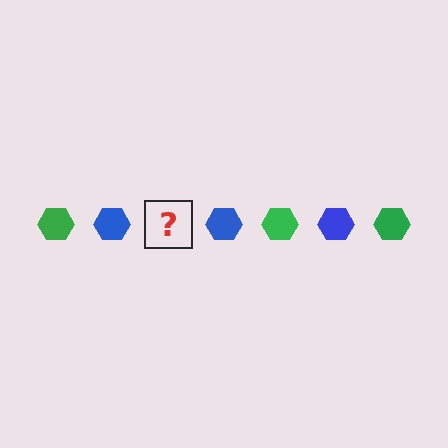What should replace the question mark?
The question mark should be replaced with a green hexagon.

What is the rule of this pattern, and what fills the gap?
The rule is that the pattern cycles through green, blue hexagons. The gap should be filled with a green hexagon.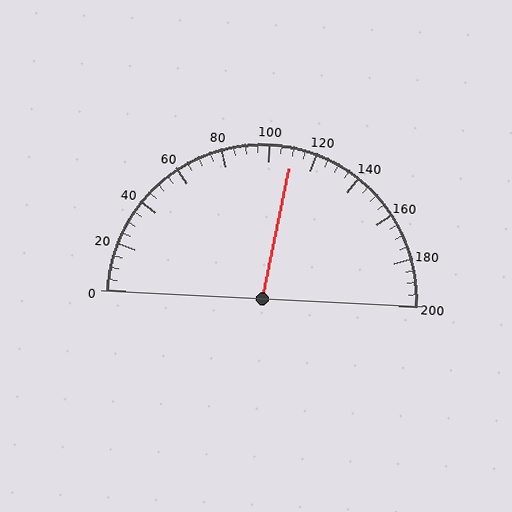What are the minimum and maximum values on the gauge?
The gauge ranges from 0 to 200.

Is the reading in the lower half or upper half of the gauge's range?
The reading is in the upper half of the range (0 to 200).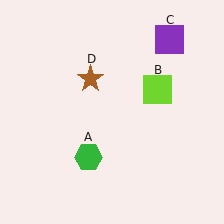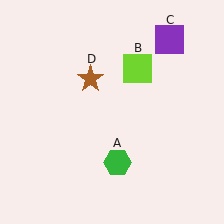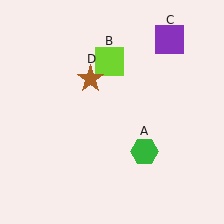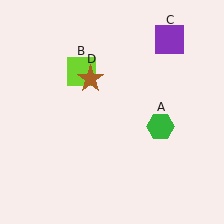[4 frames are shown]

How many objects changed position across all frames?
2 objects changed position: green hexagon (object A), lime square (object B).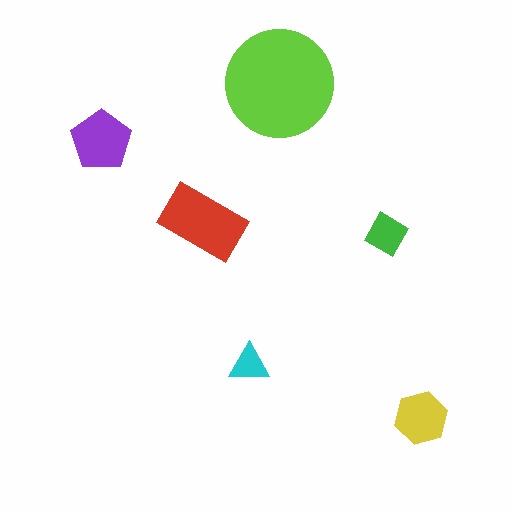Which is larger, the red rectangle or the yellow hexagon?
The red rectangle.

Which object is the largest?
The lime circle.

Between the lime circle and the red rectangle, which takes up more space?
The lime circle.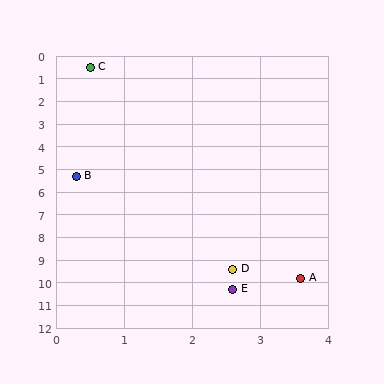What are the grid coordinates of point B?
Point B is at approximately (0.3, 5.3).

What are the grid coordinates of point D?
Point D is at approximately (2.6, 9.4).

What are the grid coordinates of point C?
Point C is at approximately (0.5, 0.5).